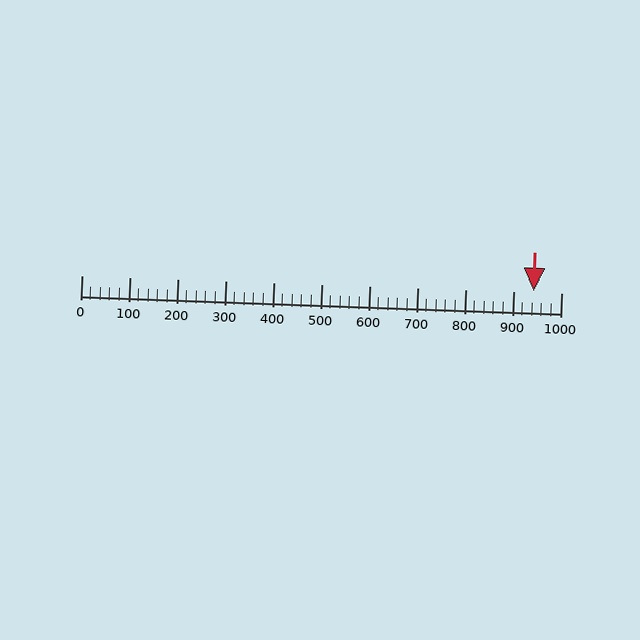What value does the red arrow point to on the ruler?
The red arrow points to approximately 943.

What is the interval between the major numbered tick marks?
The major tick marks are spaced 100 units apart.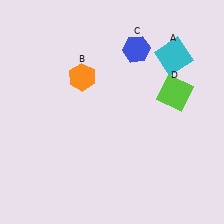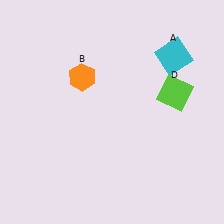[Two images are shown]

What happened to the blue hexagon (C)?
The blue hexagon (C) was removed in Image 2. It was in the top-right area of Image 1.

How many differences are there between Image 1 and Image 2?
There is 1 difference between the two images.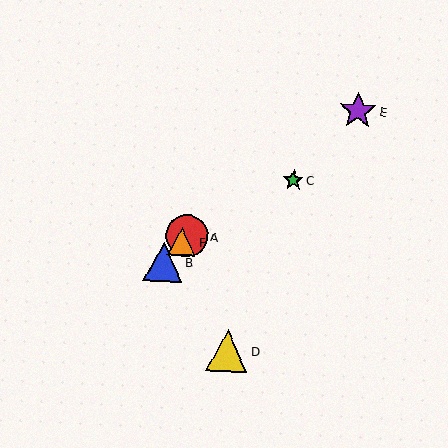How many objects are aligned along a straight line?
3 objects (A, B, F) are aligned along a straight line.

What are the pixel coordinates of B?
Object B is at (163, 262).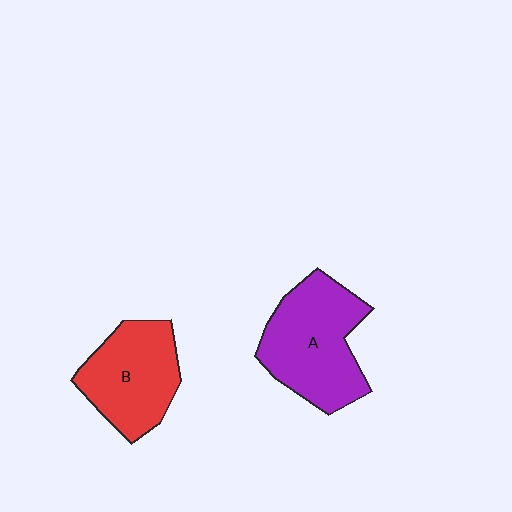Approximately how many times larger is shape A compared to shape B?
Approximately 1.2 times.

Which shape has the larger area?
Shape A (purple).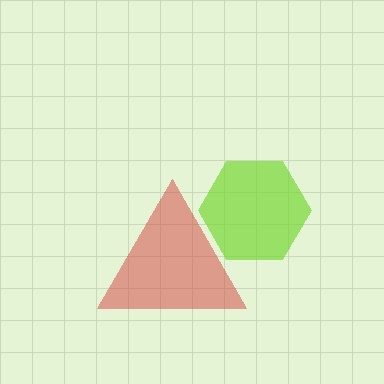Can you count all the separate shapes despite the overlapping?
Yes, there are 2 separate shapes.